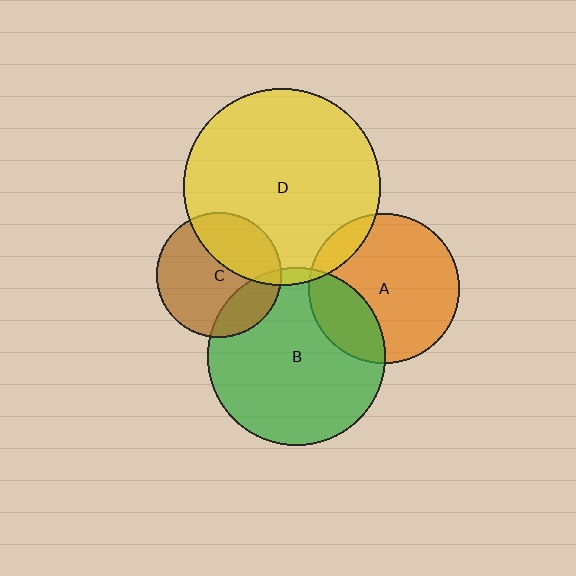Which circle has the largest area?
Circle D (yellow).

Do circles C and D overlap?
Yes.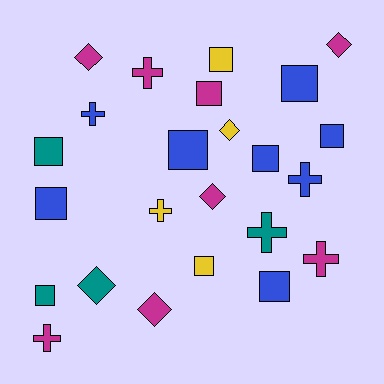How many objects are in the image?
There are 24 objects.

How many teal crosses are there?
There is 1 teal cross.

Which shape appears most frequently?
Square, with 11 objects.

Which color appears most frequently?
Magenta, with 8 objects.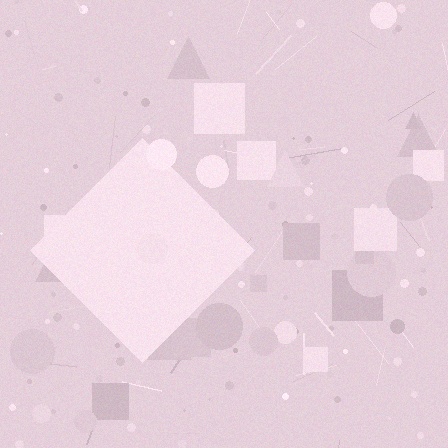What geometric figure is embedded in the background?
A diamond is embedded in the background.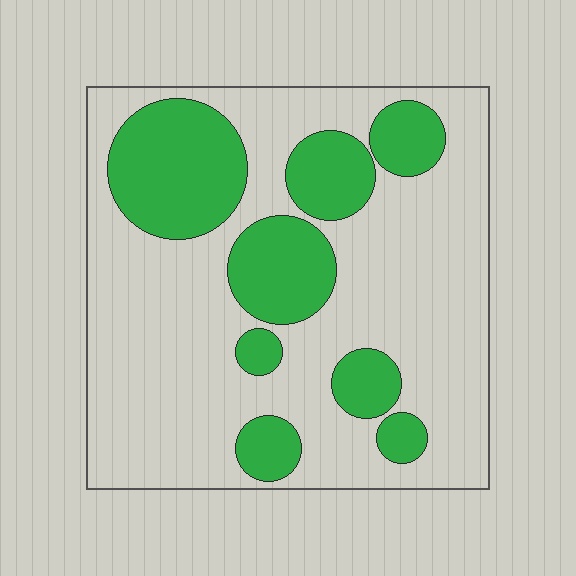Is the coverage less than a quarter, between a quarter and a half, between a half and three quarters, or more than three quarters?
Between a quarter and a half.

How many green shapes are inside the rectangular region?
8.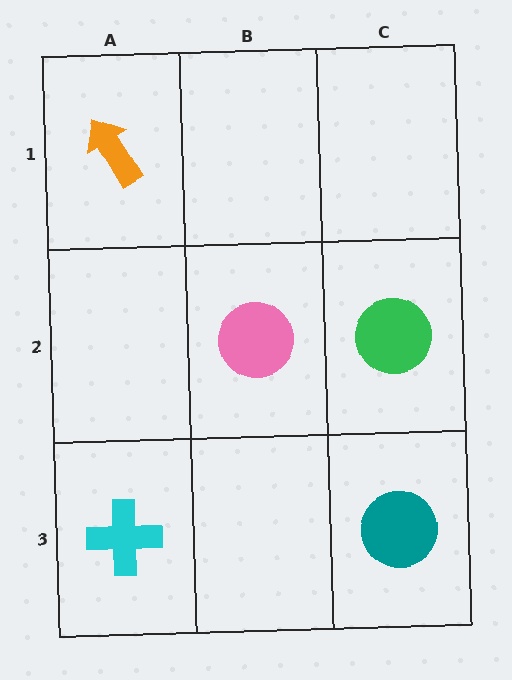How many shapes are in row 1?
1 shape.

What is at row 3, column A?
A cyan cross.